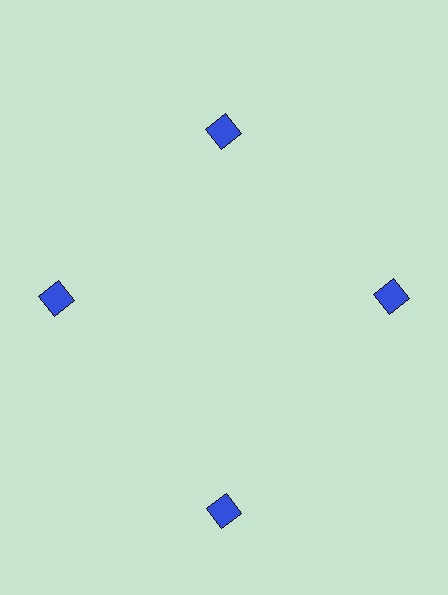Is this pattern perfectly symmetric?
No. The 4 blue squares are arranged in a ring, but one element near the 6 o'clock position is pushed outward from the center, breaking the 4-fold rotational symmetry.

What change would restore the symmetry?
The symmetry would be restored by moving it inward, back onto the ring so that all 4 squares sit at equal angles and equal distance from the center.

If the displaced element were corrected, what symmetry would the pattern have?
It would have 4-fold rotational symmetry — the pattern would map onto itself every 90 degrees.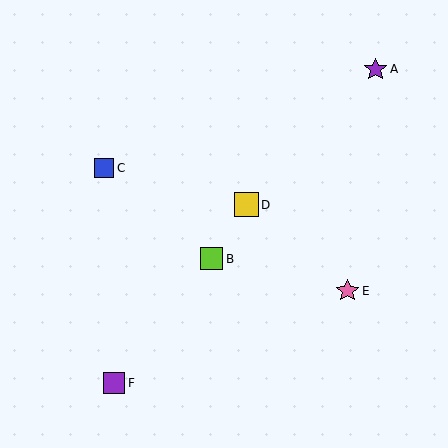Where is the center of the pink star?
The center of the pink star is at (348, 291).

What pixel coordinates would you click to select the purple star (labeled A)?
Click at (376, 69) to select the purple star A.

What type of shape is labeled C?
Shape C is a blue square.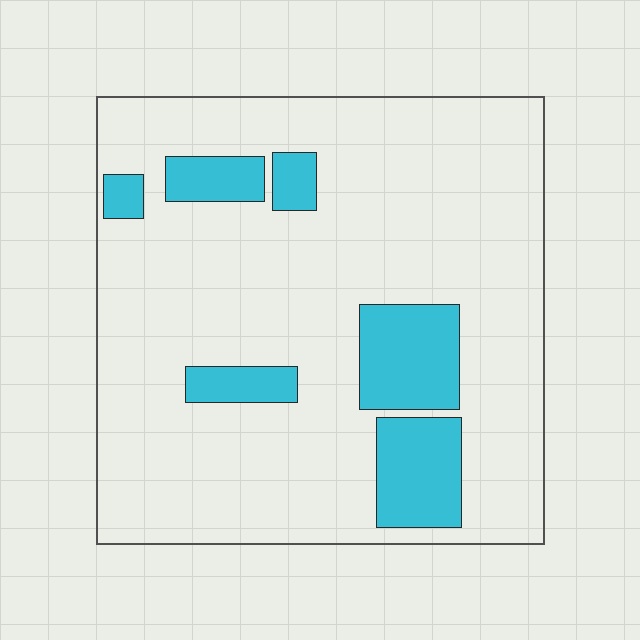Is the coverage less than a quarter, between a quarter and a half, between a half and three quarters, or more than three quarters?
Less than a quarter.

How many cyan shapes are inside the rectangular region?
6.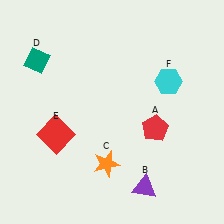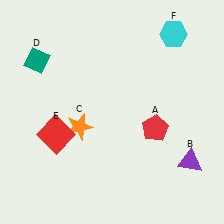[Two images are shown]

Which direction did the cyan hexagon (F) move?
The cyan hexagon (F) moved up.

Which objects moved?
The objects that moved are: the purple triangle (B), the orange star (C), the cyan hexagon (F).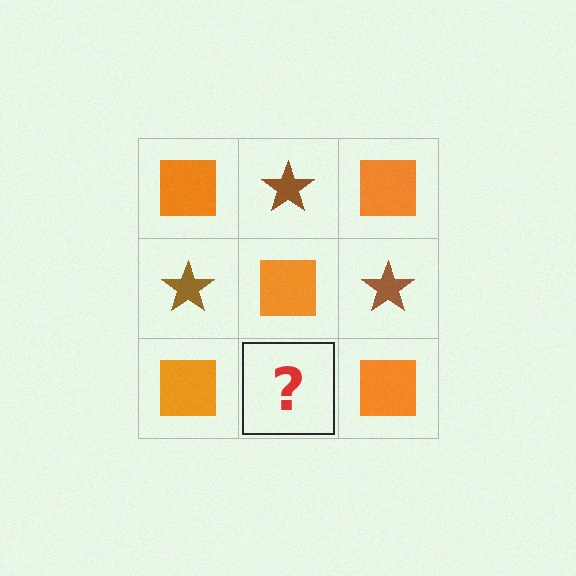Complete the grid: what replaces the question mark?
The question mark should be replaced with a brown star.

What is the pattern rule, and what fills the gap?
The rule is that it alternates orange square and brown star in a checkerboard pattern. The gap should be filled with a brown star.